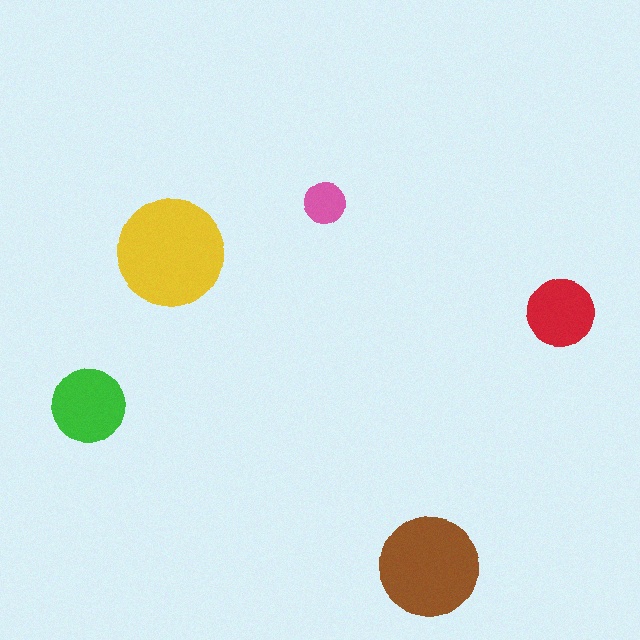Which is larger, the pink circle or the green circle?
The green one.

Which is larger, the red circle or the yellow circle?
The yellow one.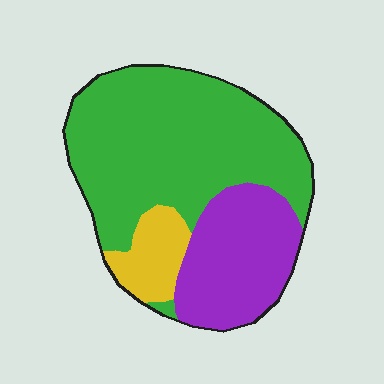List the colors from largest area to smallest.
From largest to smallest: green, purple, yellow.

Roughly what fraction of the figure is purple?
Purple takes up about one quarter (1/4) of the figure.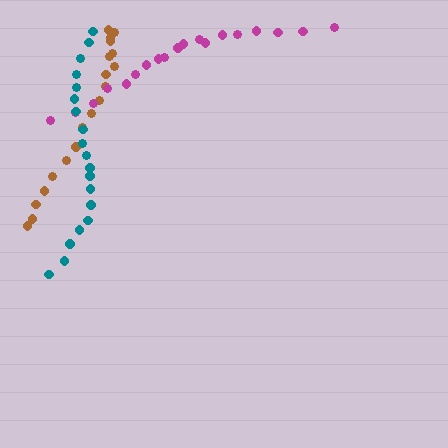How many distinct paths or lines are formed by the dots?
There are 3 distinct paths.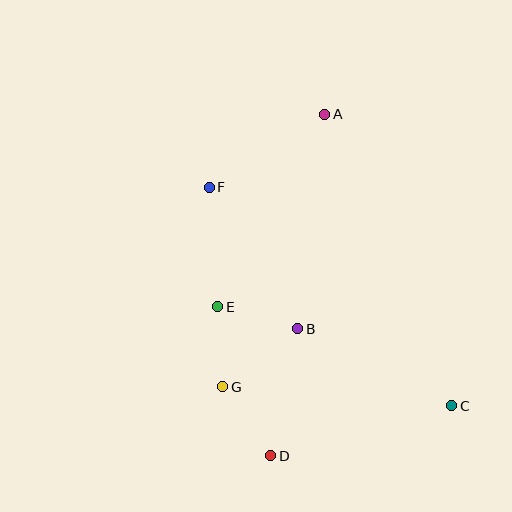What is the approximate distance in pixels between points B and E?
The distance between B and E is approximately 83 pixels.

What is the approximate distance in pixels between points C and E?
The distance between C and E is approximately 254 pixels.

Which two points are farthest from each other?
Points A and D are farthest from each other.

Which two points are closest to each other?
Points E and G are closest to each other.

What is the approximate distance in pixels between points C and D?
The distance between C and D is approximately 188 pixels.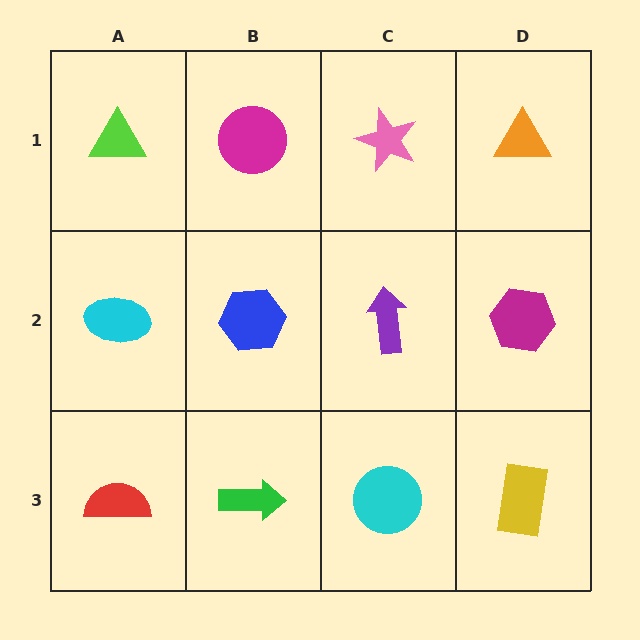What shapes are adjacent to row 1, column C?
A purple arrow (row 2, column C), a magenta circle (row 1, column B), an orange triangle (row 1, column D).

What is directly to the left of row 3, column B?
A red semicircle.